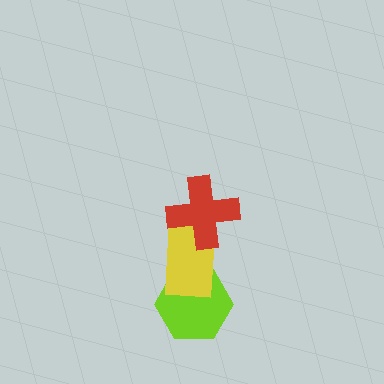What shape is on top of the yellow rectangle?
The red cross is on top of the yellow rectangle.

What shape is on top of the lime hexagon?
The yellow rectangle is on top of the lime hexagon.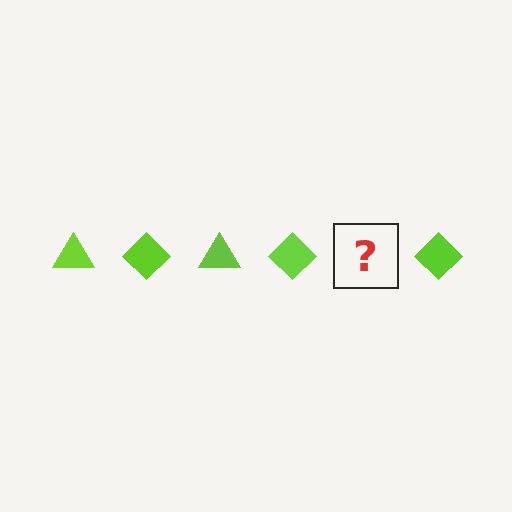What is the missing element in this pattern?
The missing element is a lime triangle.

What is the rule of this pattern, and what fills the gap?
The rule is that the pattern cycles through triangle, diamond shapes in lime. The gap should be filled with a lime triangle.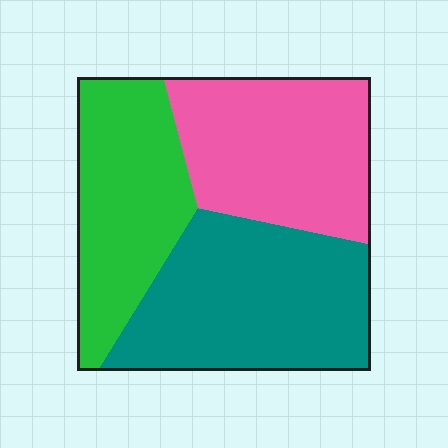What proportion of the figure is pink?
Pink takes up about one third (1/3) of the figure.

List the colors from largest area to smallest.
From largest to smallest: teal, pink, green.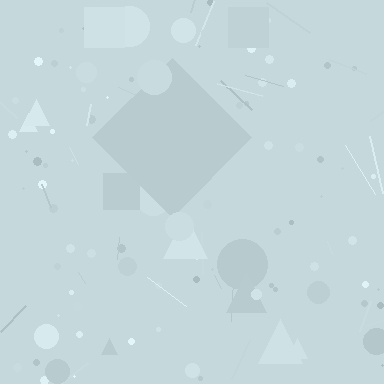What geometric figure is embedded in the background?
A diamond is embedded in the background.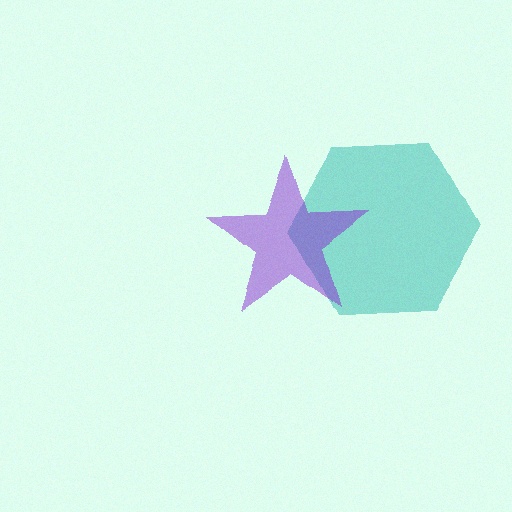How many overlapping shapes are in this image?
There are 2 overlapping shapes in the image.